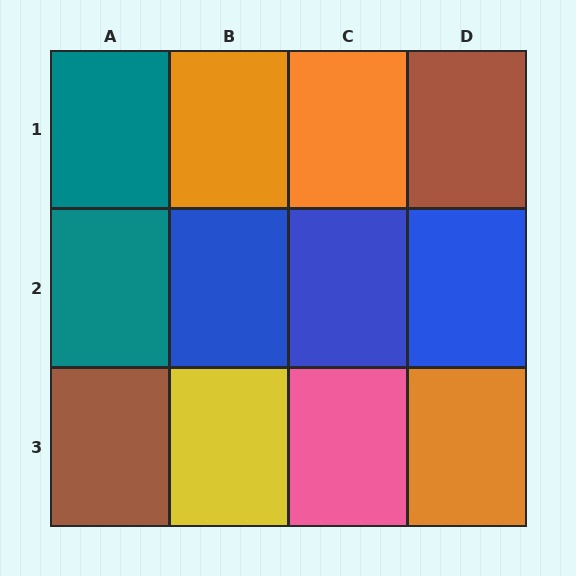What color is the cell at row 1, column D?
Brown.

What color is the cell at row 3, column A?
Brown.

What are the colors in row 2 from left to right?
Teal, blue, blue, blue.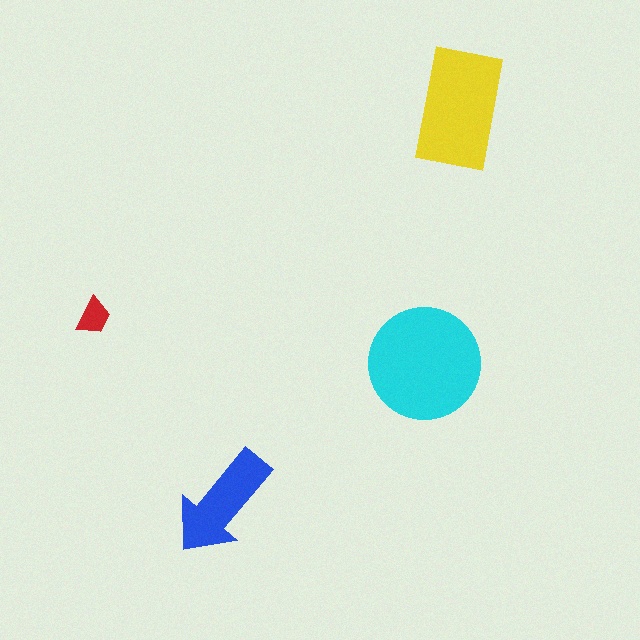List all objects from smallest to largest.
The red trapezoid, the blue arrow, the yellow rectangle, the cyan circle.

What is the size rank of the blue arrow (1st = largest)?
3rd.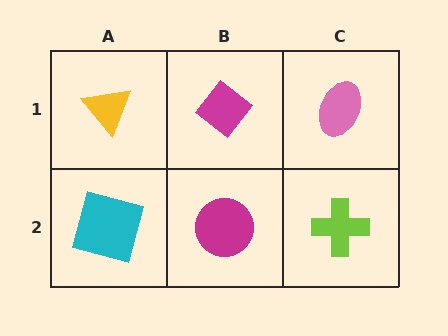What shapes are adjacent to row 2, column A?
A yellow triangle (row 1, column A), a magenta circle (row 2, column B).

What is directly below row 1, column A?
A cyan square.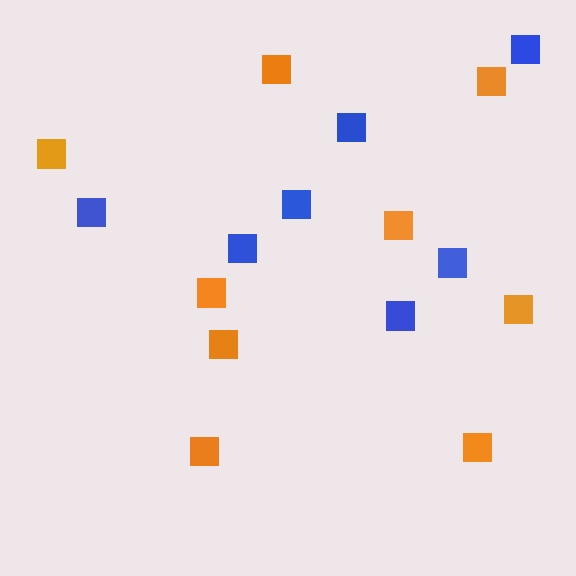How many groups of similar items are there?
There are 2 groups: one group of blue squares (7) and one group of orange squares (9).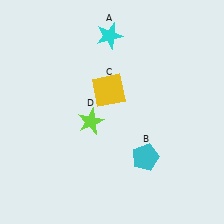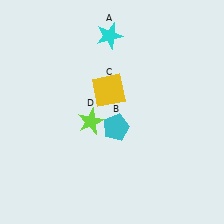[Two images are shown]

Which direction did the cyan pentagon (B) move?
The cyan pentagon (B) moved up.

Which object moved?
The cyan pentagon (B) moved up.